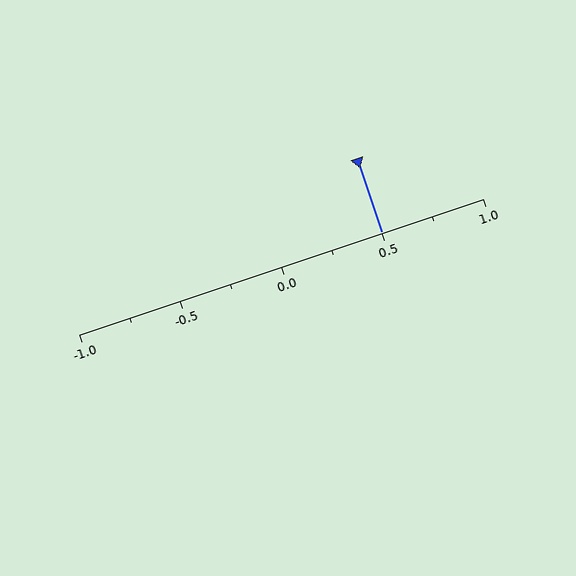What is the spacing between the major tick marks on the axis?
The major ticks are spaced 0.5 apart.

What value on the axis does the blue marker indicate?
The marker indicates approximately 0.5.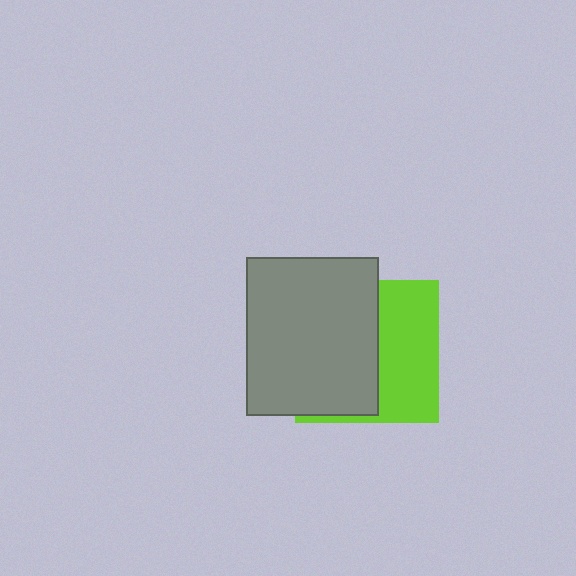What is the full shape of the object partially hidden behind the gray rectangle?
The partially hidden object is a lime square.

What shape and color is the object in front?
The object in front is a gray rectangle.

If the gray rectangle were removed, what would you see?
You would see the complete lime square.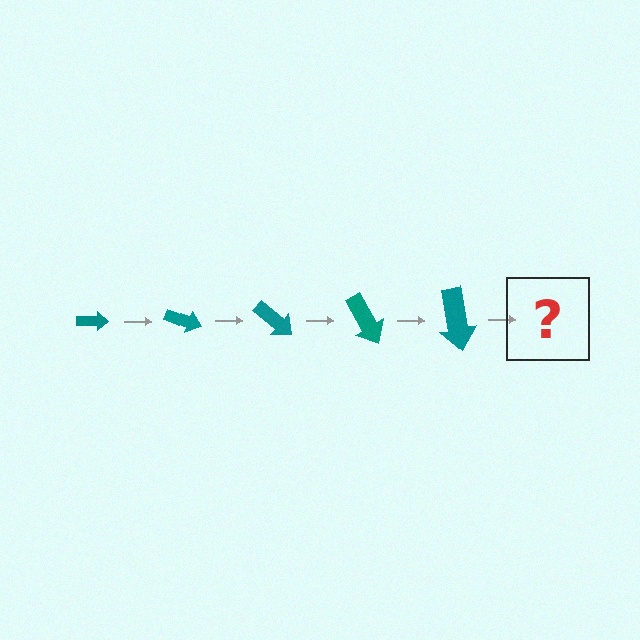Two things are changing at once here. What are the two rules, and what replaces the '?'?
The two rules are that the arrow grows larger each step and it rotates 20 degrees each step. The '?' should be an arrow, larger than the previous one and rotated 100 degrees from the start.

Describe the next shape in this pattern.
It should be an arrow, larger than the previous one and rotated 100 degrees from the start.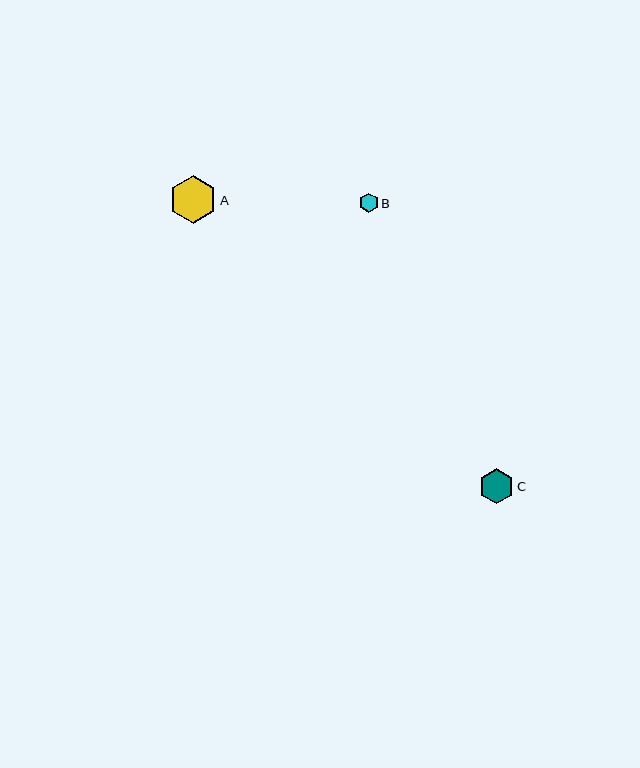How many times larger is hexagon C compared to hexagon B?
Hexagon C is approximately 1.9 times the size of hexagon B.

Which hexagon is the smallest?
Hexagon B is the smallest with a size of approximately 19 pixels.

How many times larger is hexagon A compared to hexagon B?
Hexagon A is approximately 2.5 times the size of hexagon B.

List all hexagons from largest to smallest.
From largest to smallest: A, C, B.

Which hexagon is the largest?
Hexagon A is the largest with a size of approximately 48 pixels.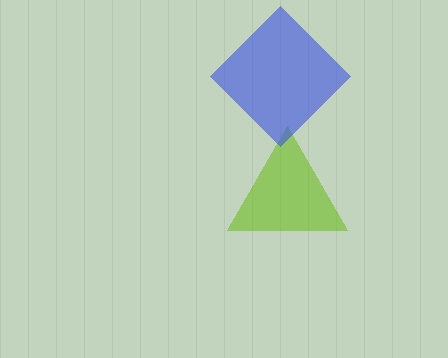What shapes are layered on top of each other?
The layered shapes are: a lime triangle, a blue diamond.